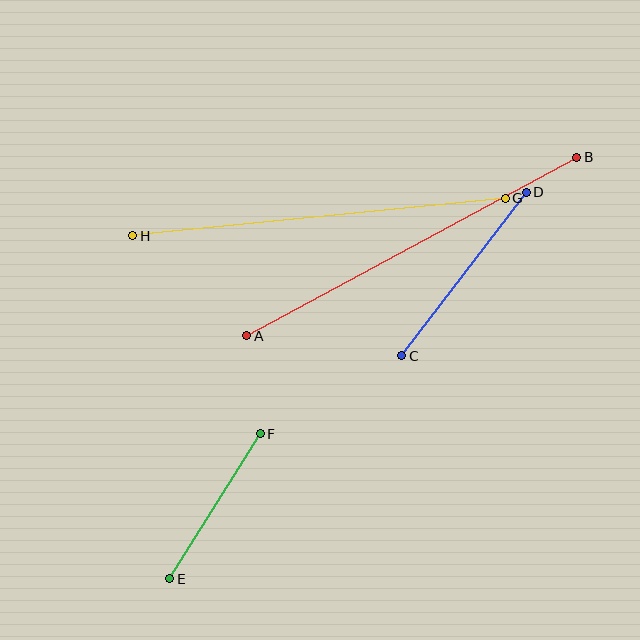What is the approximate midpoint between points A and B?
The midpoint is at approximately (412, 246) pixels.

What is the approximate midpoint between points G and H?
The midpoint is at approximately (319, 217) pixels.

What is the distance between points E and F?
The distance is approximately 171 pixels.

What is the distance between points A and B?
The distance is approximately 375 pixels.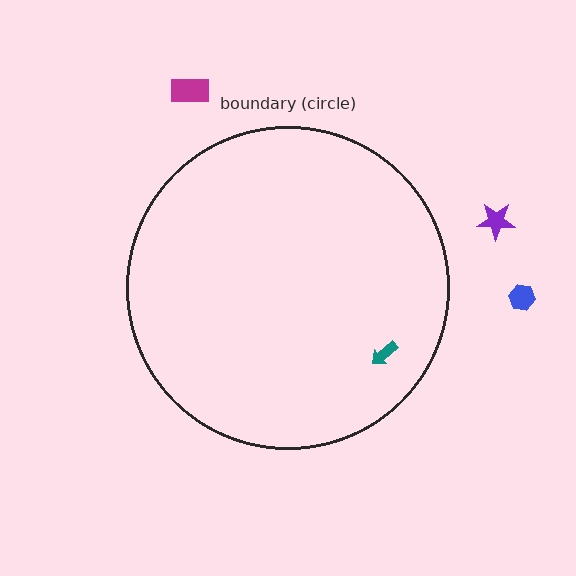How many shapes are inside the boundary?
1 inside, 3 outside.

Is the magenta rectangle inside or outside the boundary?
Outside.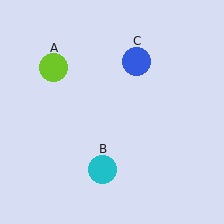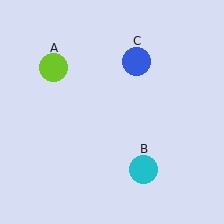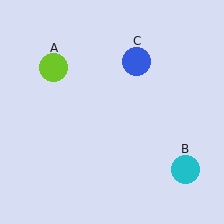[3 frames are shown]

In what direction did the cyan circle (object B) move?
The cyan circle (object B) moved right.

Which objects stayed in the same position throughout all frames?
Lime circle (object A) and blue circle (object C) remained stationary.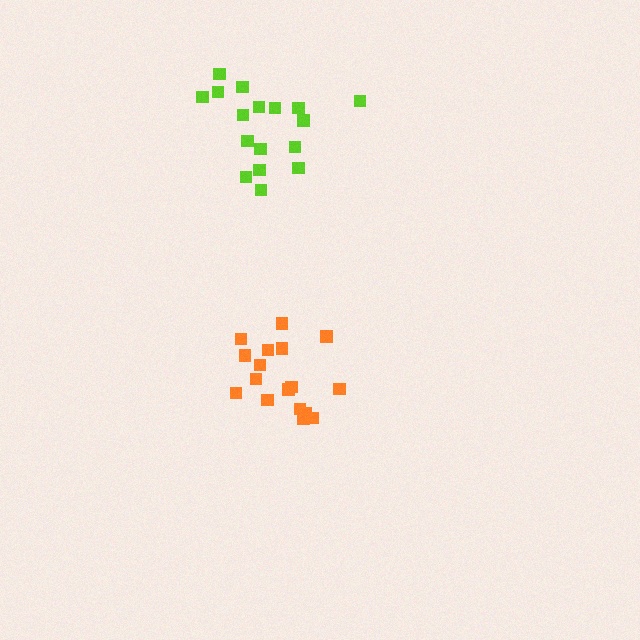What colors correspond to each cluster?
The clusters are colored: lime, orange.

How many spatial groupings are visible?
There are 2 spatial groupings.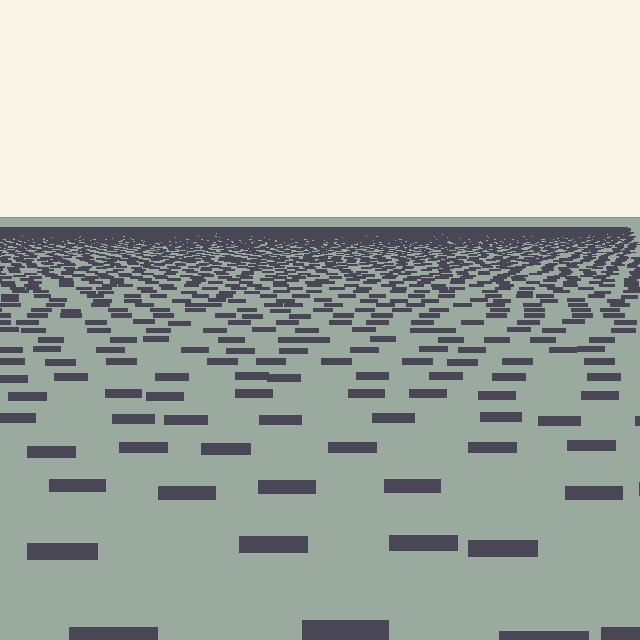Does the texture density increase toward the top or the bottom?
Density increases toward the top.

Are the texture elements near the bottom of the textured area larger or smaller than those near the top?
Larger. Near the bottom, elements are closer to the viewer and appear at a bigger on-screen size.